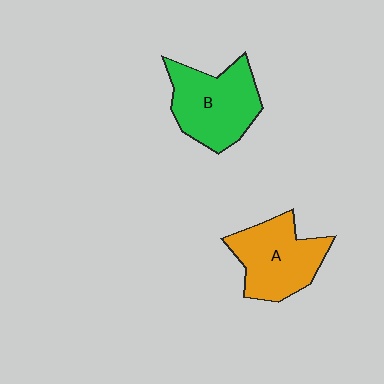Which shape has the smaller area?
Shape A (orange).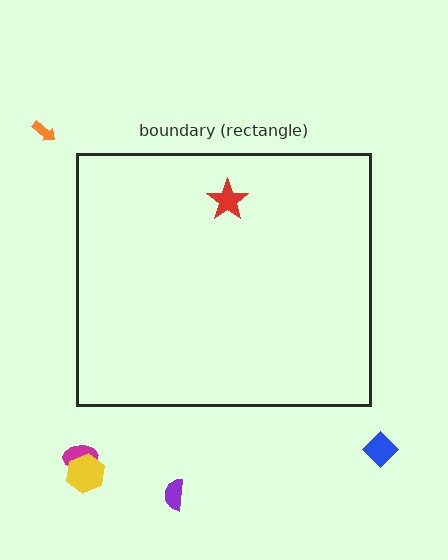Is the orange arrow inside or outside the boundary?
Outside.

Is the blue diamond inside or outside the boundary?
Outside.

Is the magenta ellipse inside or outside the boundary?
Outside.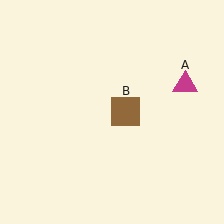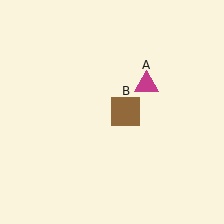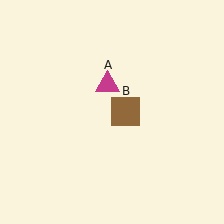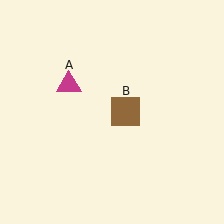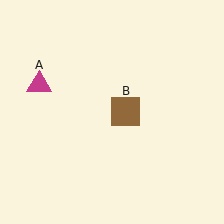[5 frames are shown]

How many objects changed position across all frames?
1 object changed position: magenta triangle (object A).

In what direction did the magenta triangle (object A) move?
The magenta triangle (object A) moved left.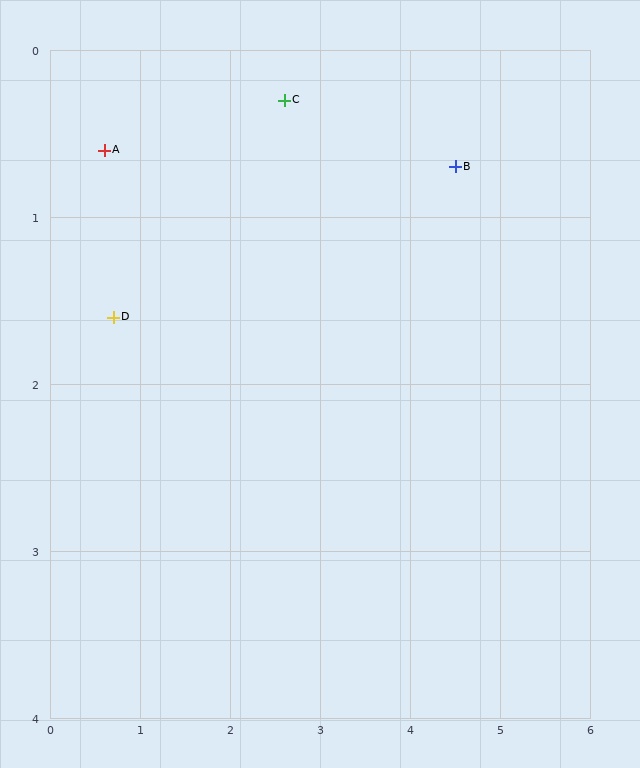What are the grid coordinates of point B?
Point B is at approximately (4.5, 0.7).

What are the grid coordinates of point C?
Point C is at approximately (2.6, 0.3).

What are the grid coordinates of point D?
Point D is at approximately (0.7, 1.6).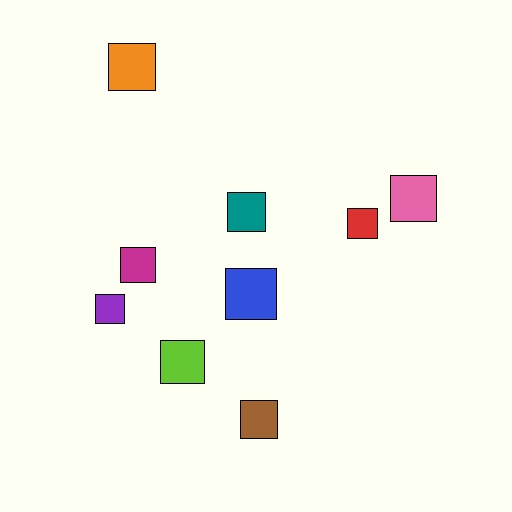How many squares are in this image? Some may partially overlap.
There are 9 squares.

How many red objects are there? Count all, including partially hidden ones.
There is 1 red object.